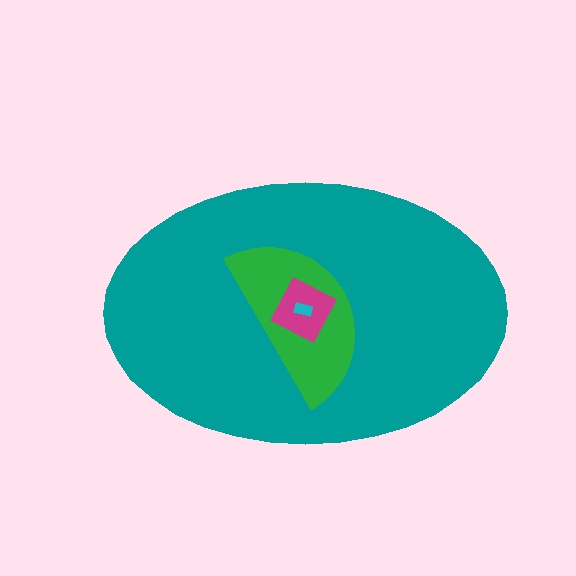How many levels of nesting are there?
4.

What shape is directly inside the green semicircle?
The magenta diamond.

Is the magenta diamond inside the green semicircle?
Yes.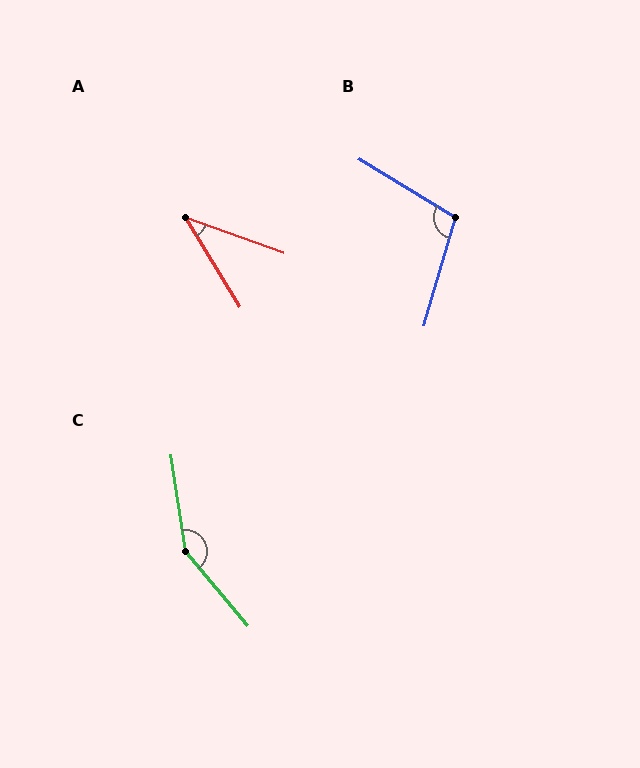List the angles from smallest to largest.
A (39°), B (105°), C (149°).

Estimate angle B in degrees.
Approximately 105 degrees.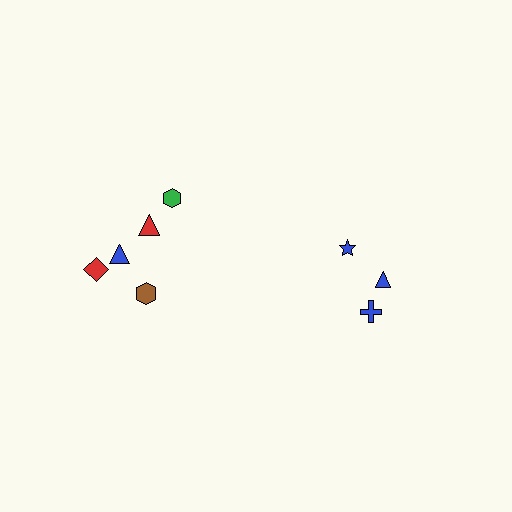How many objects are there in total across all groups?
There are 8 objects.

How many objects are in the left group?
There are 5 objects.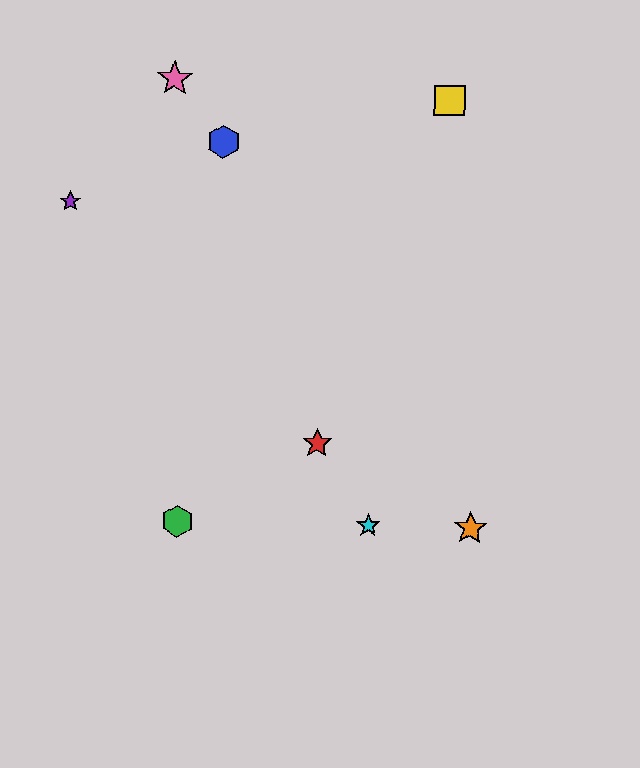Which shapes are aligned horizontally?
The green hexagon, the orange star, the cyan star are aligned horizontally.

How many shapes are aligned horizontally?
3 shapes (the green hexagon, the orange star, the cyan star) are aligned horizontally.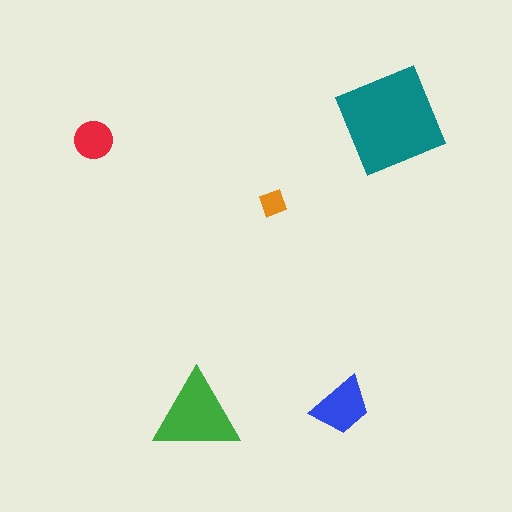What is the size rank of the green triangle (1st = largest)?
2nd.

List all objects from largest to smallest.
The teal square, the green triangle, the blue trapezoid, the red circle, the orange diamond.